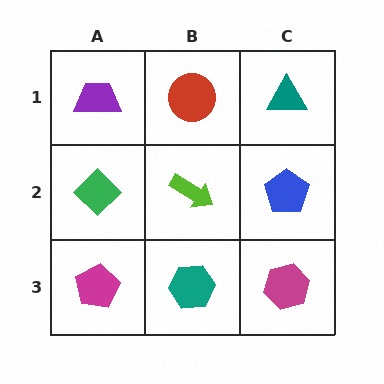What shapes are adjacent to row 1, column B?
A lime arrow (row 2, column B), a purple trapezoid (row 1, column A), a teal triangle (row 1, column C).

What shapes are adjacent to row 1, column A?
A green diamond (row 2, column A), a red circle (row 1, column B).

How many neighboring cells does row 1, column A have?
2.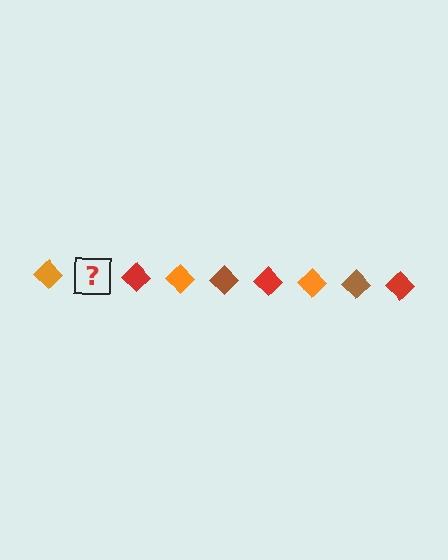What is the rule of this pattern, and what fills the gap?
The rule is that the pattern cycles through orange, brown, red diamonds. The gap should be filled with a brown diamond.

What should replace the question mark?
The question mark should be replaced with a brown diamond.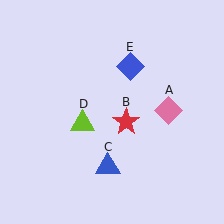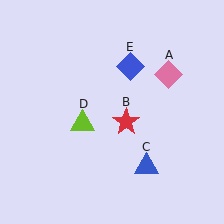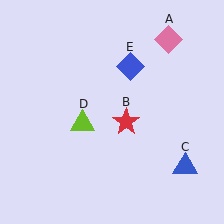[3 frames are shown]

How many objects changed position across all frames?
2 objects changed position: pink diamond (object A), blue triangle (object C).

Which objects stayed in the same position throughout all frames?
Red star (object B) and lime triangle (object D) and blue diamond (object E) remained stationary.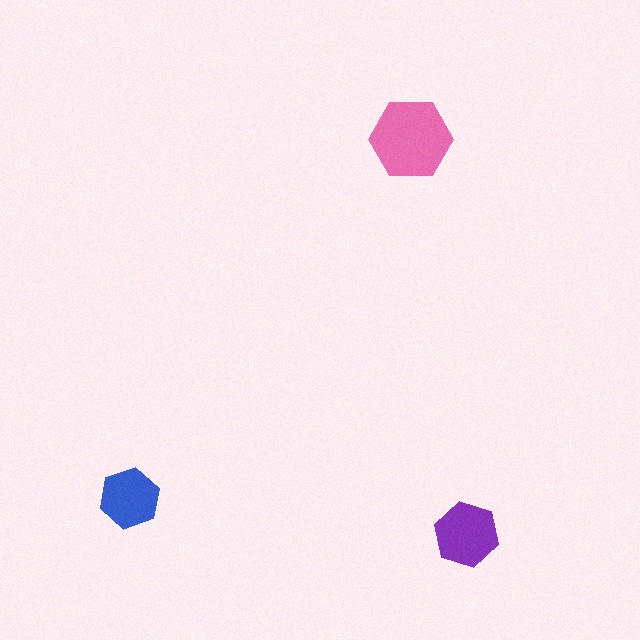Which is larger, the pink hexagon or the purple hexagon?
The pink one.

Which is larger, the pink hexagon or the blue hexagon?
The pink one.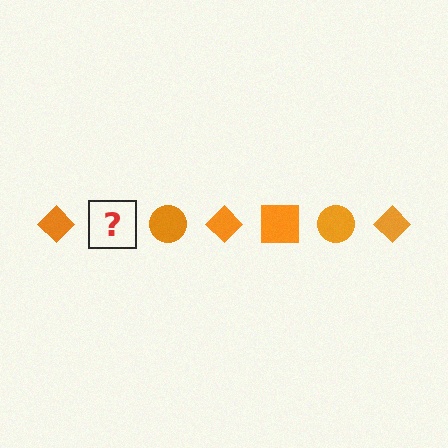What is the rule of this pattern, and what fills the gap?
The rule is that the pattern cycles through diamond, square, circle shapes in orange. The gap should be filled with an orange square.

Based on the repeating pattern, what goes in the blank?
The blank should be an orange square.